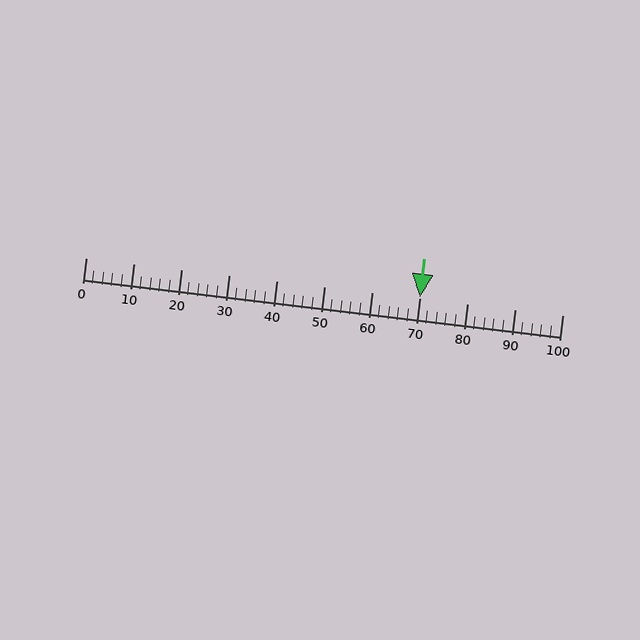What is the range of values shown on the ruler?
The ruler shows values from 0 to 100.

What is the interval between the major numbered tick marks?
The major tick marks are spaced 10 units apart.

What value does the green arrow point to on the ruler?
The green arrow points to approximately 70.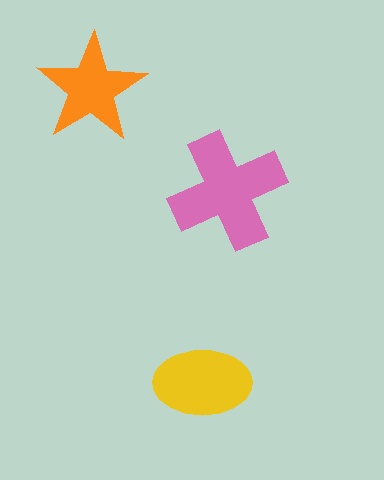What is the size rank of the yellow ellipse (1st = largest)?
2nd.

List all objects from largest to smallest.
The pink cross, the yellow ellipse, the orange star.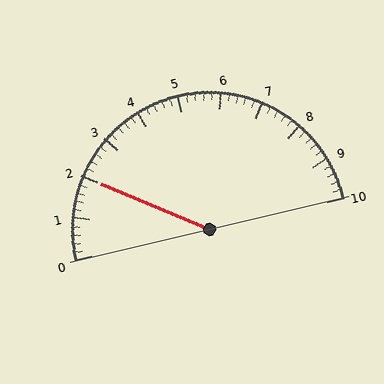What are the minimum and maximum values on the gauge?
The gauge ranges from 0 to 10.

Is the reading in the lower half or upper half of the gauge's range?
The reading is in the lower half of the range (0 to 10).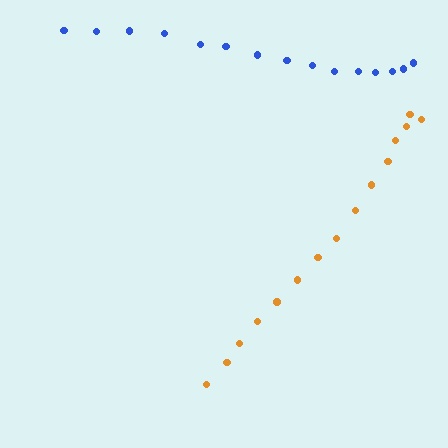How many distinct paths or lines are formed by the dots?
There are 2 distinct paths.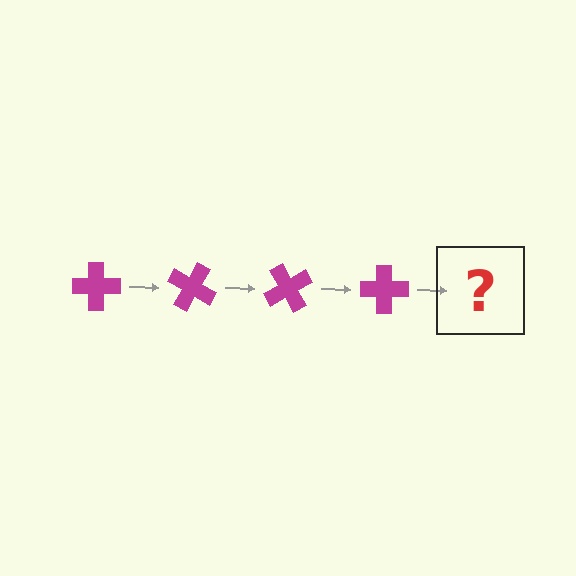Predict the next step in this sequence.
The next step is a magenta cross rotated 120 degrees.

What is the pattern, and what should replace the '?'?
The pattern is that the cross rotates 30 degrees each step. The '?' should be a magenta cross rotated 120 degrees.